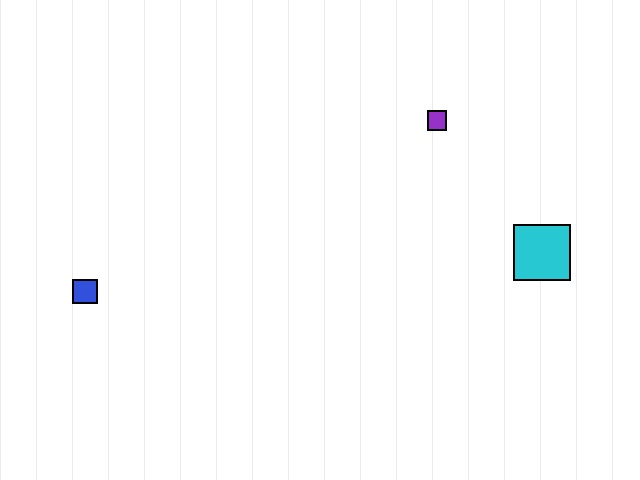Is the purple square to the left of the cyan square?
Yes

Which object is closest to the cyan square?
The purple square is closest to the cyan square.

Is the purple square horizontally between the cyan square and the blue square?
Yes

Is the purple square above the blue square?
Yes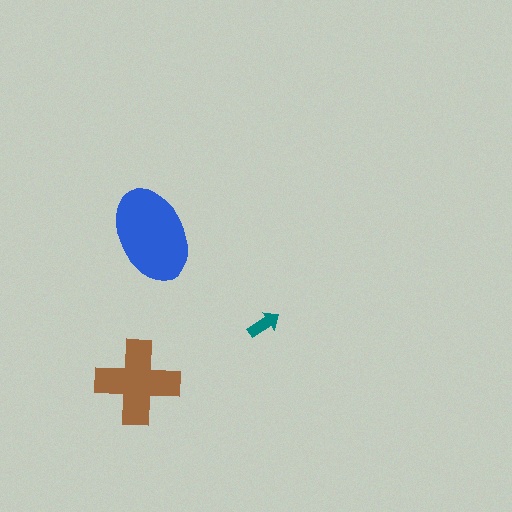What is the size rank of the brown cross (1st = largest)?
2nd.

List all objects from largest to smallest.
The blue ellipse, the brown cross, the teal arrow.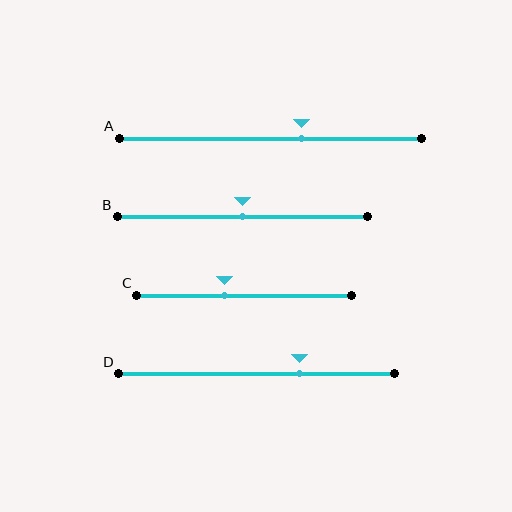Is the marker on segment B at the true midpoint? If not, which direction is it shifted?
Yes, the marker on segment B is at the true midpoint.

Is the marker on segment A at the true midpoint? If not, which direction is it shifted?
No, the marker on segment A is shifted to the right by about 10% of the segment length.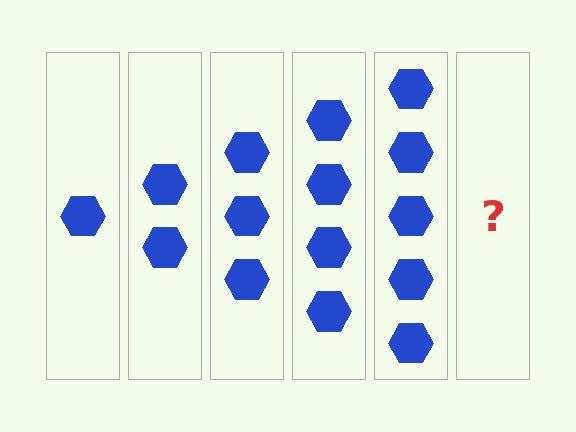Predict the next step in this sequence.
The next step is 6 hexagons.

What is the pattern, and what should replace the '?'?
The pattern is that each step adds one more hexagon. The '?' should be 6 hexagons.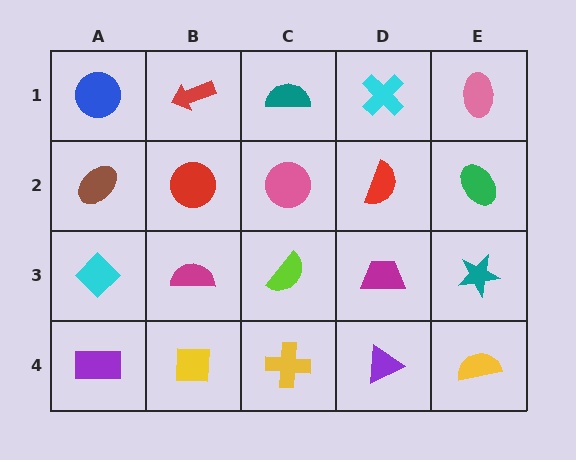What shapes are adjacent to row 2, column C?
A teal semicircle (row 1, column C), a lime semicircle (row 3, column C), a red circle (row 2, column B), a red semicircle (row 2, column D).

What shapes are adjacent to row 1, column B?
A red circle (row 2, column B), a blue circle (row 1, column A), a teal semicircle (row 1, column C).